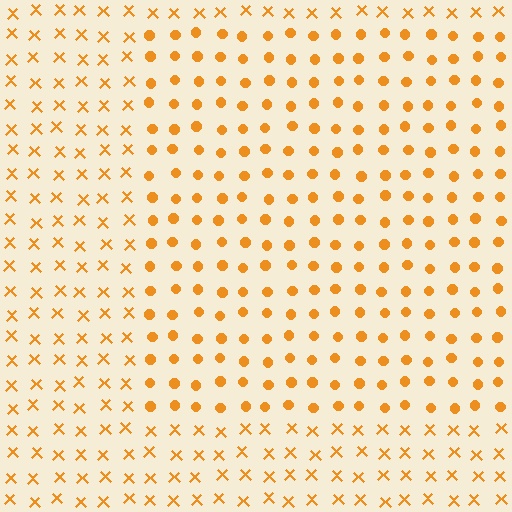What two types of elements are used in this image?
The image uses circles inside the rectangle region and X marks outside it.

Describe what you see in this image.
The image is filled with small orange elements arranged in a uniform grid. A rectangle-shaped region contains circles, while the surrounding area contains X marks. The boundary is defined purely by the change in element shape.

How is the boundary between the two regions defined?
The boundary is defined by a change in element shape: circles inside vs. X marks outside. All elements share the same color and spacing.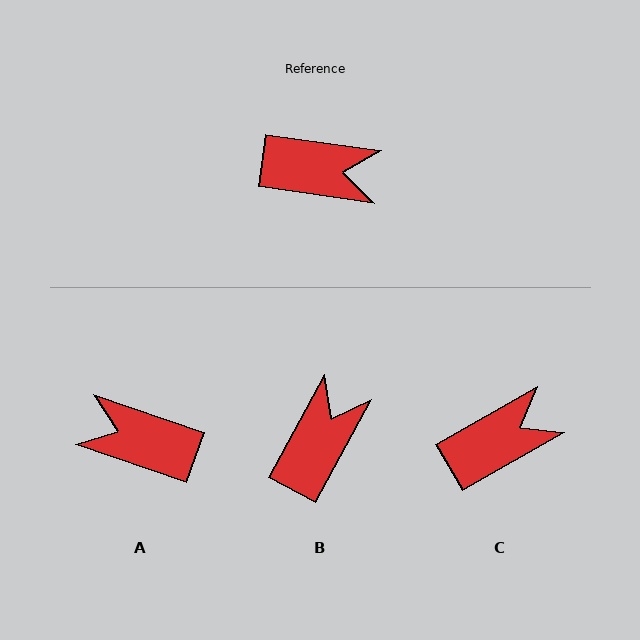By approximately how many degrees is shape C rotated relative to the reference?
Approximately 38 degrees counter-clockwise.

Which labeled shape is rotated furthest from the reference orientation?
A, about 169 degrees away.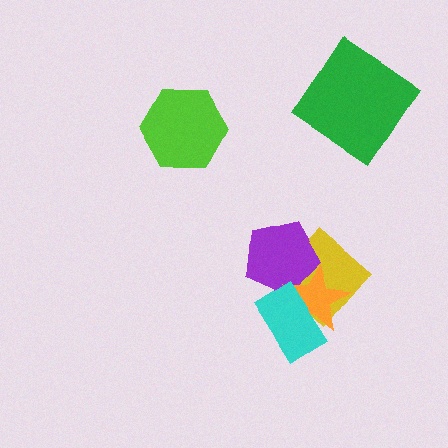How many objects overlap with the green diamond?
0 objects overlap with the green diamond.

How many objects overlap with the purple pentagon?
3 objects overlap with the purple pentagon.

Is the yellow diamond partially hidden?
Yes, it is partially covered by another shape.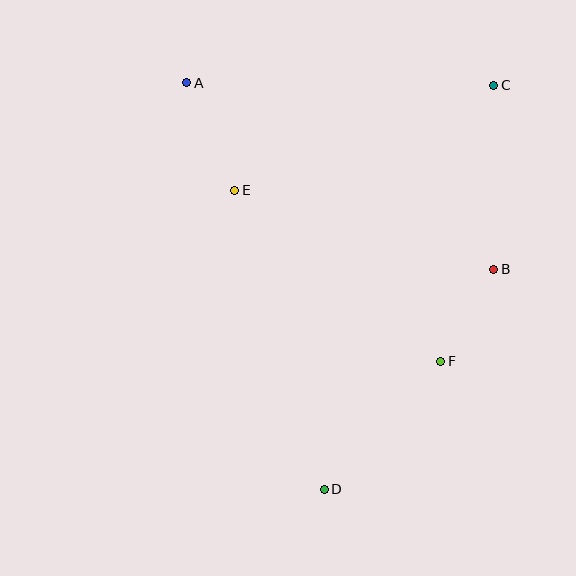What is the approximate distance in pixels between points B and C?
The distance between B and C is approximately 184 pixels.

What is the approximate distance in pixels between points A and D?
The distance between A and D is approximately 429 pixels.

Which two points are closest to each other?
Points B and F are closest to each other.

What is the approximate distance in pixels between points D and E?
The distance between D and E is approximately 312 pixels.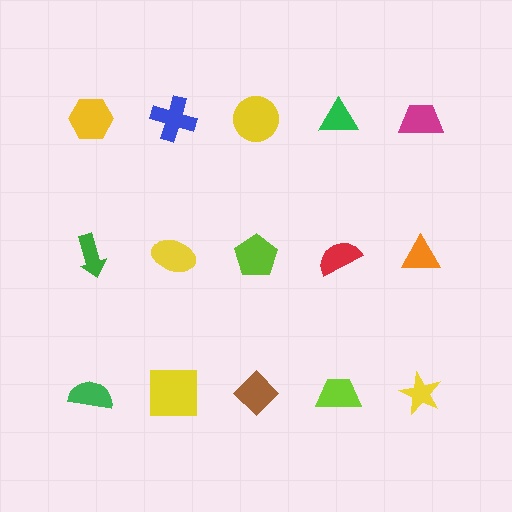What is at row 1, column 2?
A blue cross.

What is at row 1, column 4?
A green triangle.